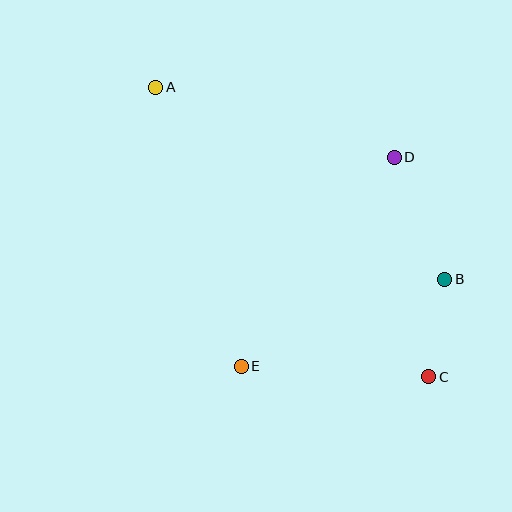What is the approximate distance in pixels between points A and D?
The distance between A and D is approximately 249 pixels.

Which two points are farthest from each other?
Points A and C are farthest from each other.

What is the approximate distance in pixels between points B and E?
The distance between B and E is approximately 222 pixels.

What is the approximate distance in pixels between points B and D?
The distance between B and D is approximately 132 pixels.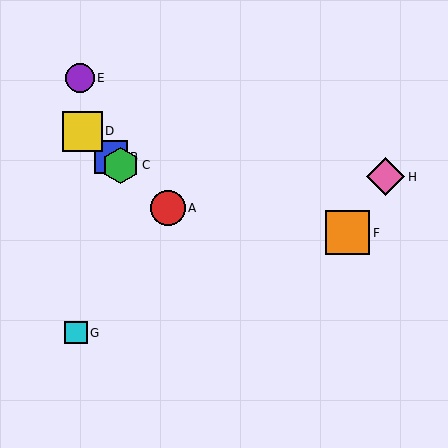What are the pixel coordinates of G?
Object G is at (76, 333).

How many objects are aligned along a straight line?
4 objects (A, B, C, D) are aligned along a straight line.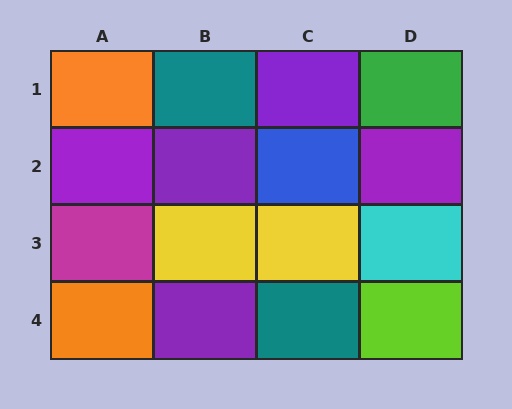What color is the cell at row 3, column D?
Cyan.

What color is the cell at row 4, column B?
Purple.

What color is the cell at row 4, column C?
Teal.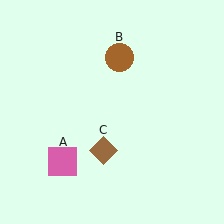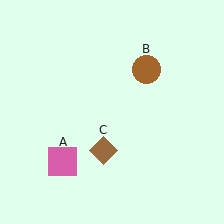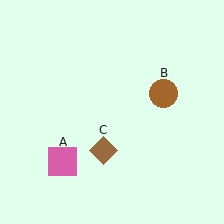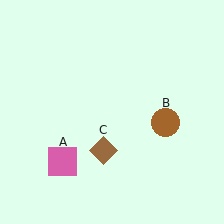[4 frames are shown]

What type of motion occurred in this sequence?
The brown circle (object B) rotated clockwise around the center of the scene.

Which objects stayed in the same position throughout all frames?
Pink square (object A) and brown diamond (object C) remained stationary.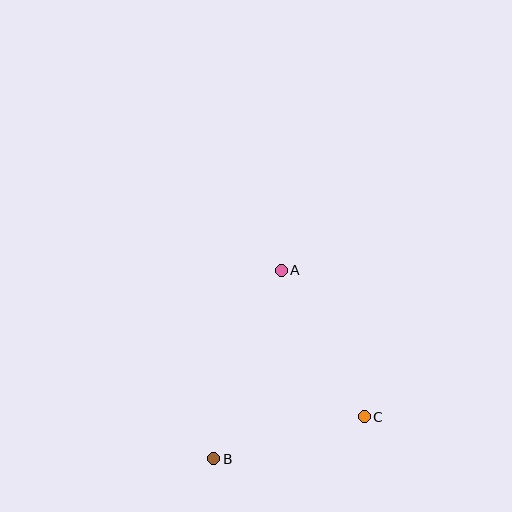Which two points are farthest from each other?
Points A and B are farthest from each other.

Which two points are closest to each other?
Points B and C are closest to each other.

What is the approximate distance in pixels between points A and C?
The distance between A and C is approximately 169 pixels.